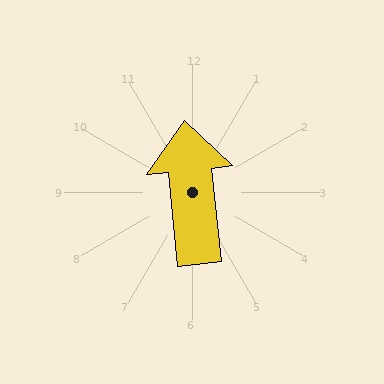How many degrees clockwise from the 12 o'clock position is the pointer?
Approximately 354 degrees.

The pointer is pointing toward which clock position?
Roughly 12 o'clock.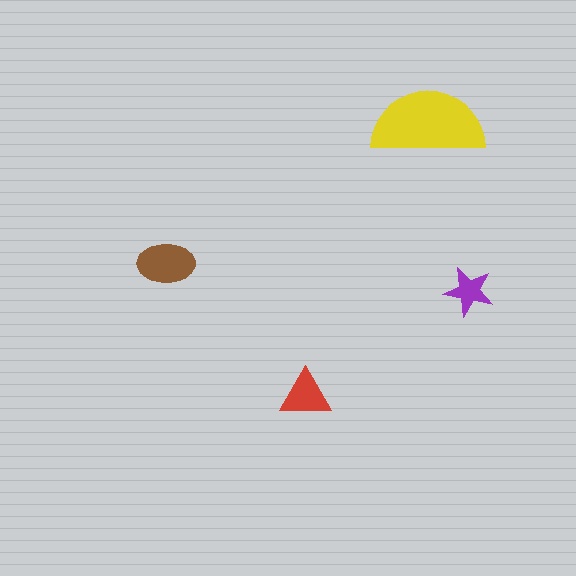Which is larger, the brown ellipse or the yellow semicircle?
The yellow semicircle.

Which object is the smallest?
The purple star.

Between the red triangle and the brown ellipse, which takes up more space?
The brown ellipse.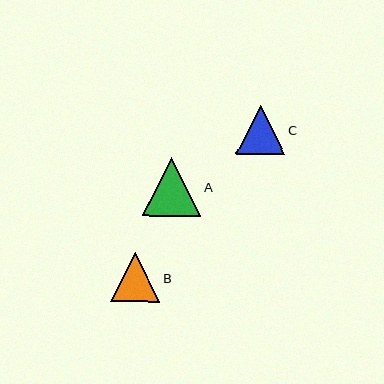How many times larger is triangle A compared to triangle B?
Triangle A is approximately 1.2 times the size of triangle B.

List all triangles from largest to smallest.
From largest to smallest: A, B, C.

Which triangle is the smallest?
Triangle C is the smallest with a size of approximately 49 pixels.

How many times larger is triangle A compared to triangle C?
Triangle A is approximately 1.2 times the size of triangle C.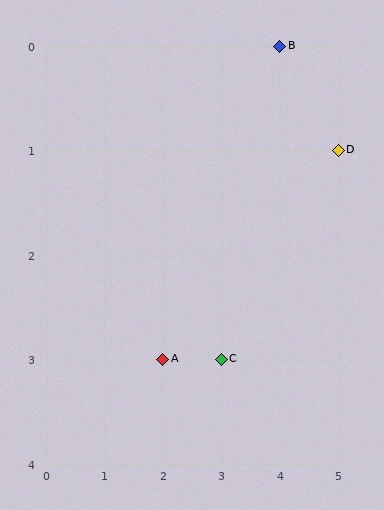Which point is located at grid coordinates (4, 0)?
Point B is at (4, 0).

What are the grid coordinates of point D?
Point D is at grid coordinates (5, 1).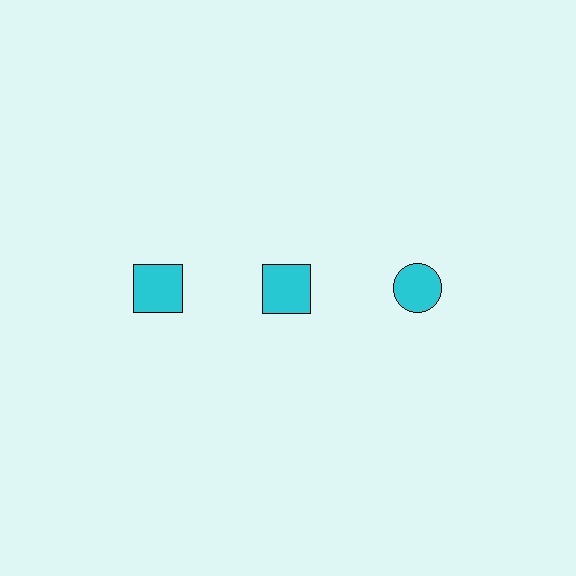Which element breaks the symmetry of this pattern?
The cyan circle in the top row, center column breaks the symmetry. All other shapes are cyan squares.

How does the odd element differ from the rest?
It has a different shape: circle instead of square.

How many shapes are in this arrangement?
There are 3 shapes arranged in a grid pattern.